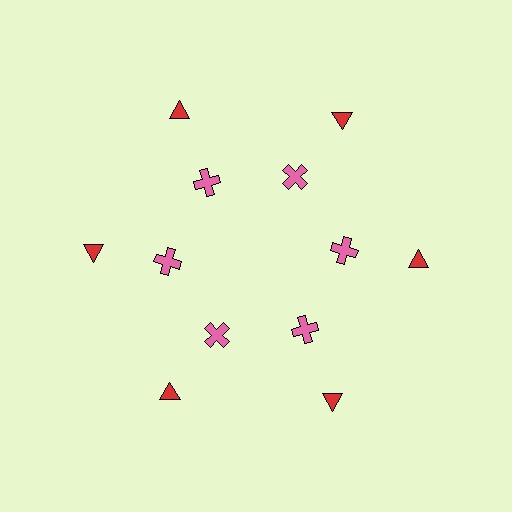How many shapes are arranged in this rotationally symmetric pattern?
There are 12 shapes, arranged in 6 groups of 2.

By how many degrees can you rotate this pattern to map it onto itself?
The pattern maps onto itself every 60 degrees of rotation.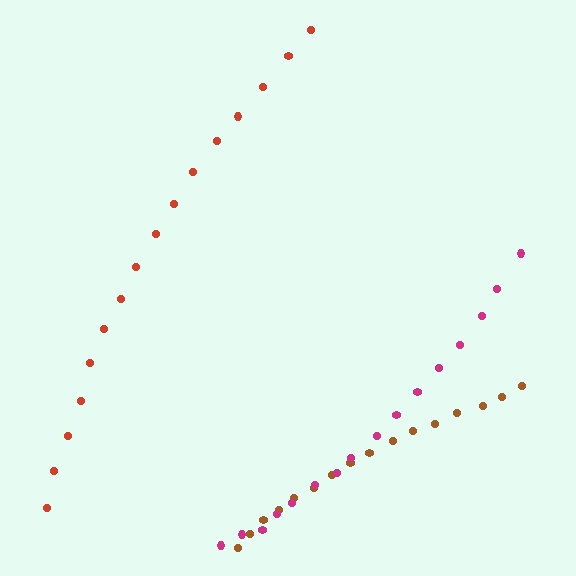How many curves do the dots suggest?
There are 3 distinct paths.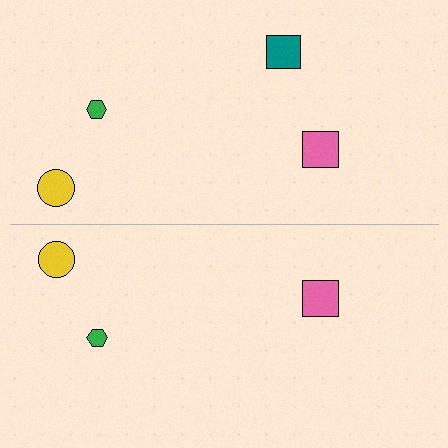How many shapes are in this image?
There are 7 shapes in this image.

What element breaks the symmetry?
A teal square is missing from the bottom side.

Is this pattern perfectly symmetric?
No, the pattern is not perfectly symmetric. A teal square is missing from the bottom side.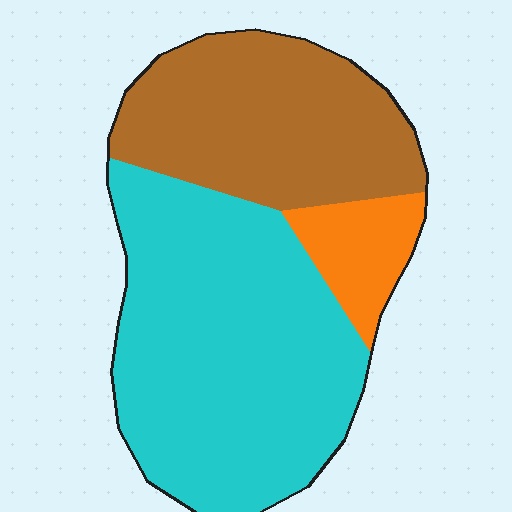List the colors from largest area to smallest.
From largest to smallest: cyan, brown, orange.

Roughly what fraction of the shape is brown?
Brown covers 35% of the shape.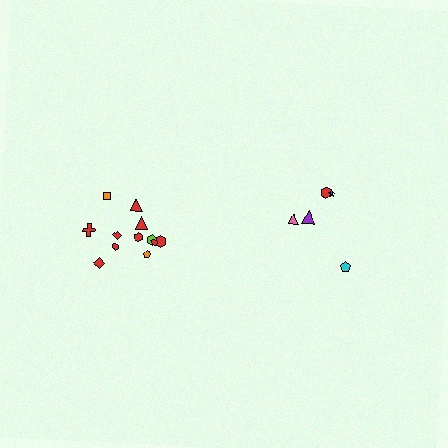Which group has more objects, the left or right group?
The left group.